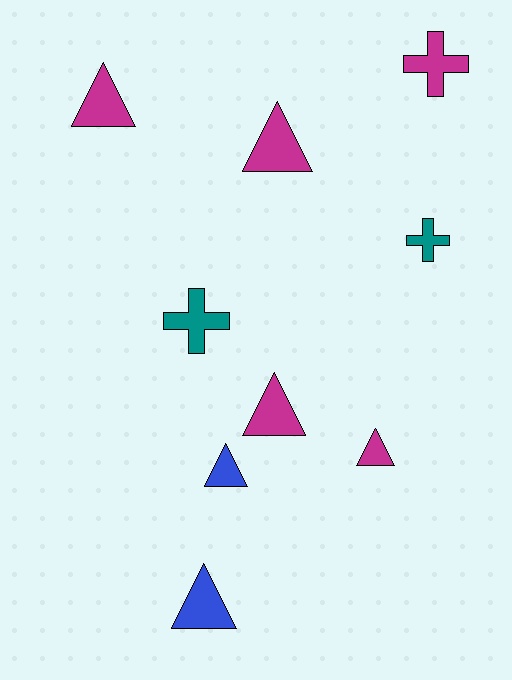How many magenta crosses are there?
There is 1 magenta cross.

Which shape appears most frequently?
Triangle, with 6 objects.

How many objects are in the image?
There are 9 objects.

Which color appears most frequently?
Magenta, with 5 objects.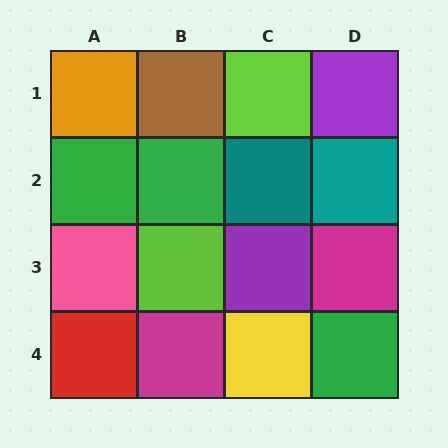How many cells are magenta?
2 cells are magenta.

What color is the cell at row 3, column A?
Pink.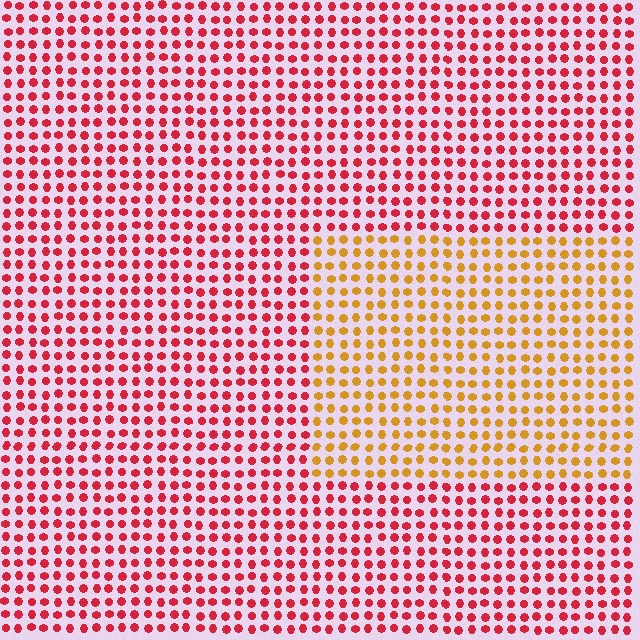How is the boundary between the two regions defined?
The boundary is defined purely by a slight shift in hue (about 49 degrees). Spacing, size, and orientation are identical on both sides.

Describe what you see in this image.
The image is filled with small red elements in a uniform arrangement. A rectangle-shaped region is visible where the elements are tinted to a slightly different hue, forming a subtle color boundary.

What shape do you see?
I see a rectangle.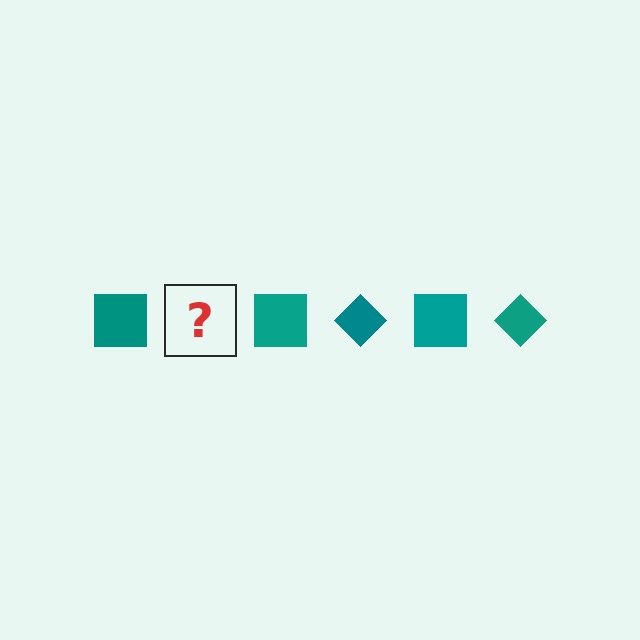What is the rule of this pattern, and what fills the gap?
The rule is that the pattern cycles through square, diamond shapes in teal. The gap should be filled with a teal diamond.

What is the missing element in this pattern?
The missing element is a teal diamond.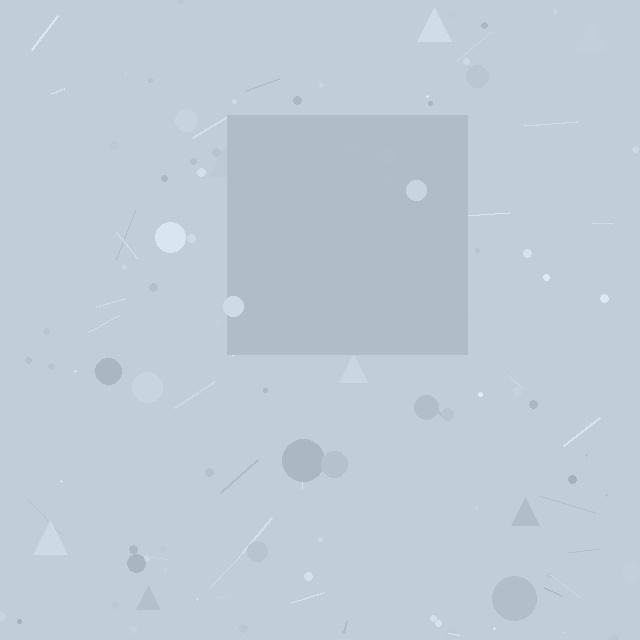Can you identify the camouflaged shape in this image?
The camouflaged shape is a square.